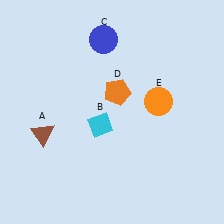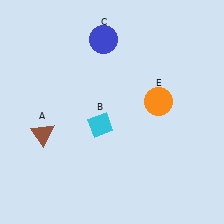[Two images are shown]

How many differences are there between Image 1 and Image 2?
There is 1 difference between the two images.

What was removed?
The orange pentagon (D) was removed in Image 2.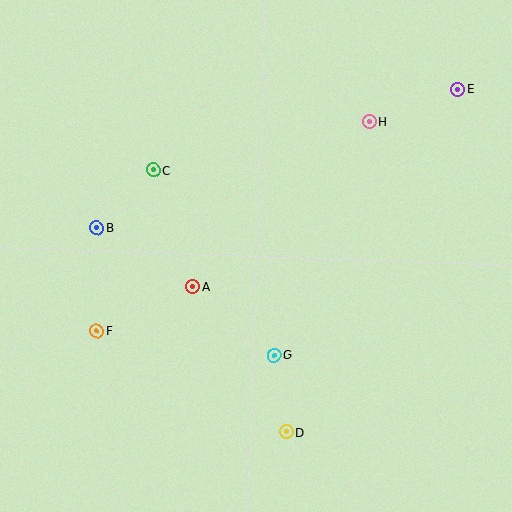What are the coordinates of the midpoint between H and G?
The midpoint between H and G is at (322, 239).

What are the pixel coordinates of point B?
Point B is at (96, 228).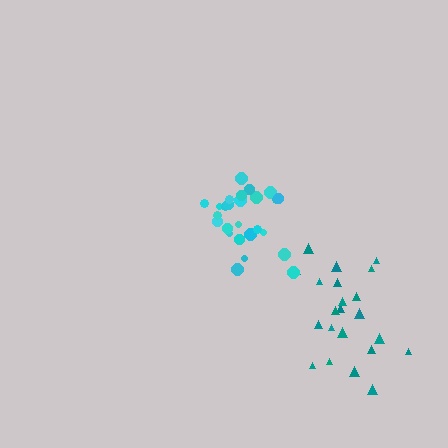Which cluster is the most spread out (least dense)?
Teal.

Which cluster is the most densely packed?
Cyan.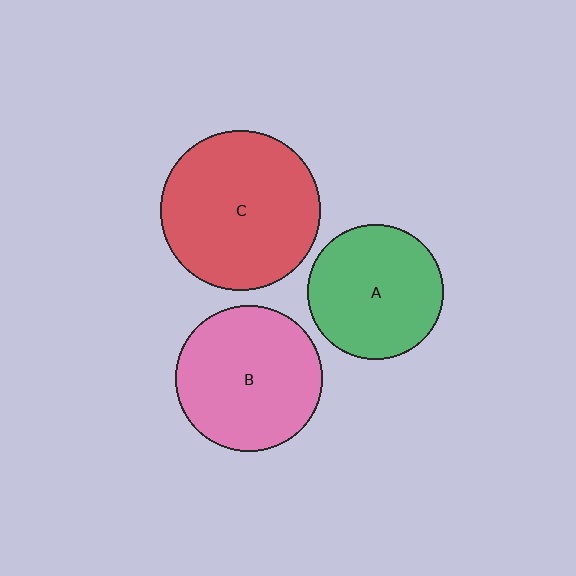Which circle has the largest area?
Circle C (red).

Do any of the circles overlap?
No, none of the circles overlap.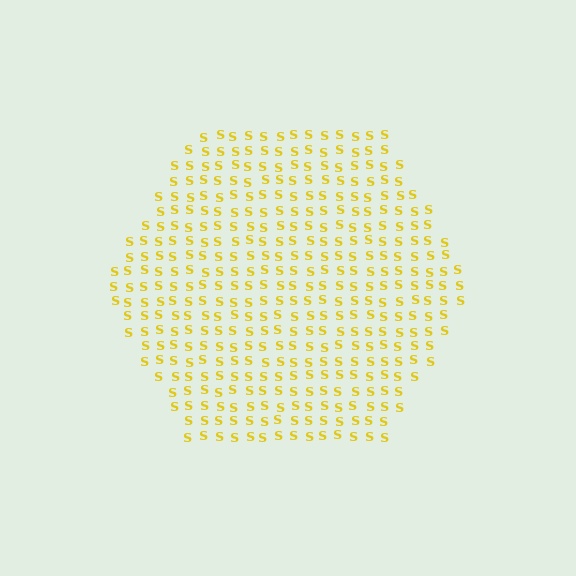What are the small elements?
The small elements are letter S's.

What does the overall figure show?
The overall figure shows a hexagon.